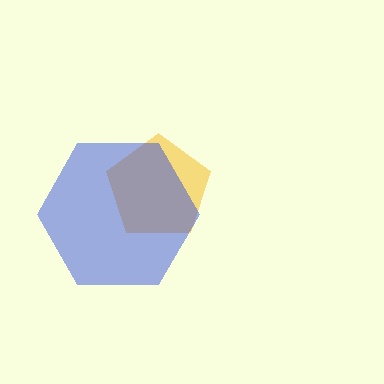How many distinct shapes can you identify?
There are 2 distinct shapes: a yellow pentagon, a blue hexagon.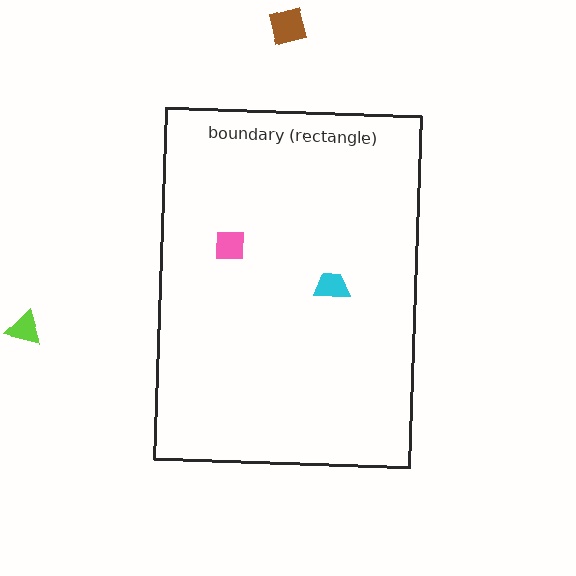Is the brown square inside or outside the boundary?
Outside.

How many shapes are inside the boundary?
2 inside, 2 outside.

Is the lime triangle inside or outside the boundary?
Outside.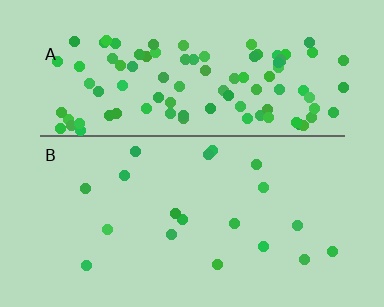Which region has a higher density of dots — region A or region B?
A (the top).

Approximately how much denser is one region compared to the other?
Approximately 5.5× — region A over region B.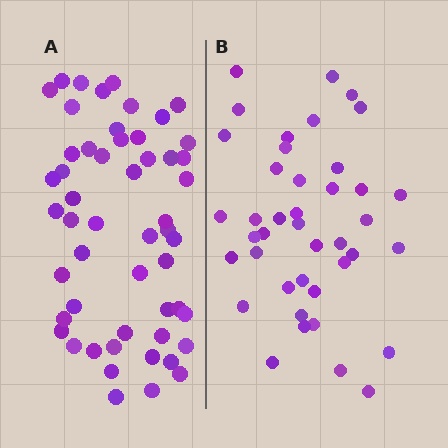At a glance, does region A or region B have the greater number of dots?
Region A (the left region) has more dots.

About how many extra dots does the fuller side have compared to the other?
Region A has roughly 12 or so more dots than region B.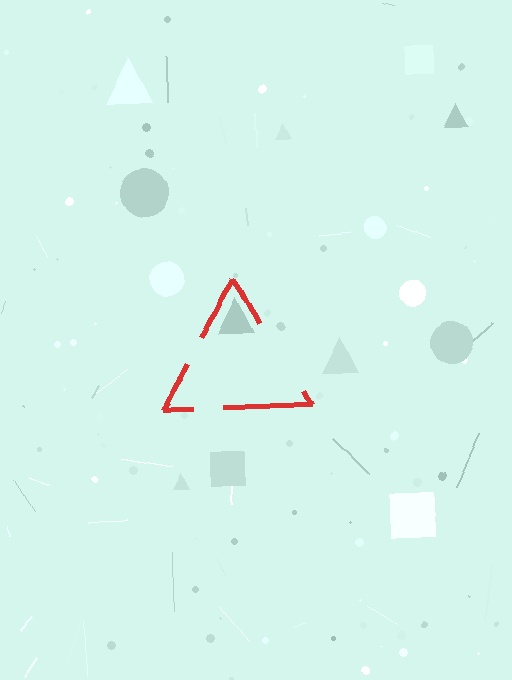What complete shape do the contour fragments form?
The contour fragments form a triangle.